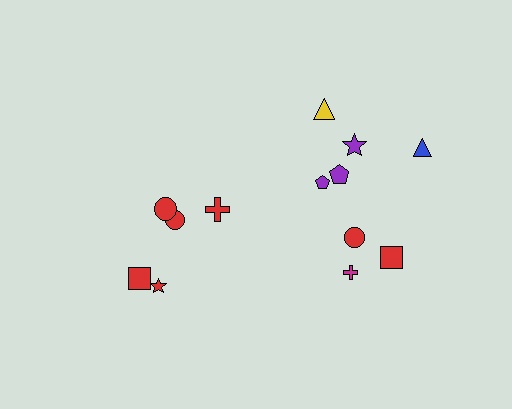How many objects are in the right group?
There are 8 objects.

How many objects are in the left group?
There are 5 objects.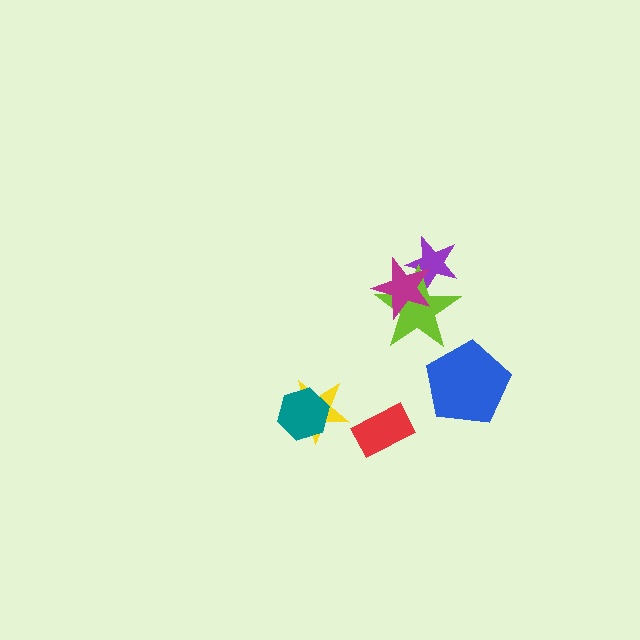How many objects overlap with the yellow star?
1 object overlaps with the yellow star.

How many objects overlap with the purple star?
2 objects overlap with the purple star.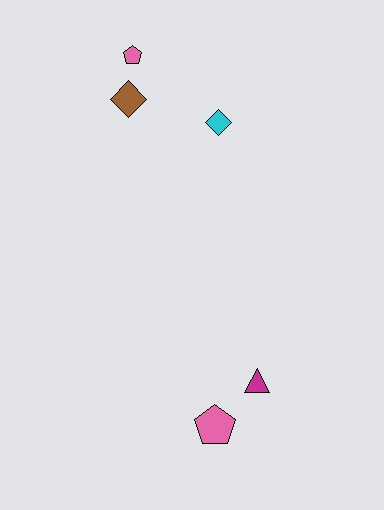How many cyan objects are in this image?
There is 1 cyan object.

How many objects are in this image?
There are 5 objects.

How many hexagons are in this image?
There are no hexagons.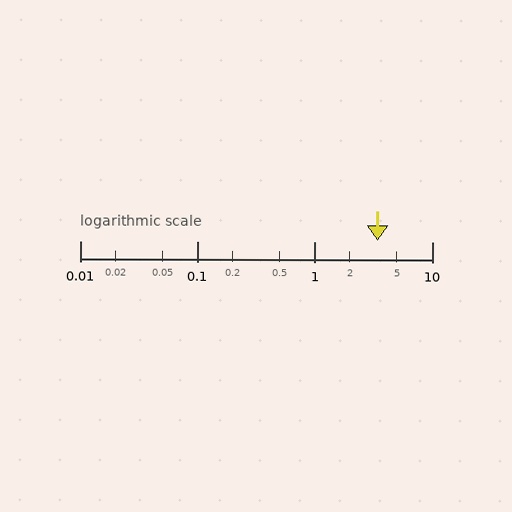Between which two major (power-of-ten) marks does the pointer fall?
The pointer is between 1 and 10.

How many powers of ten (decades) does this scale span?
The scale spans 3 decades, from 0.01 to 10.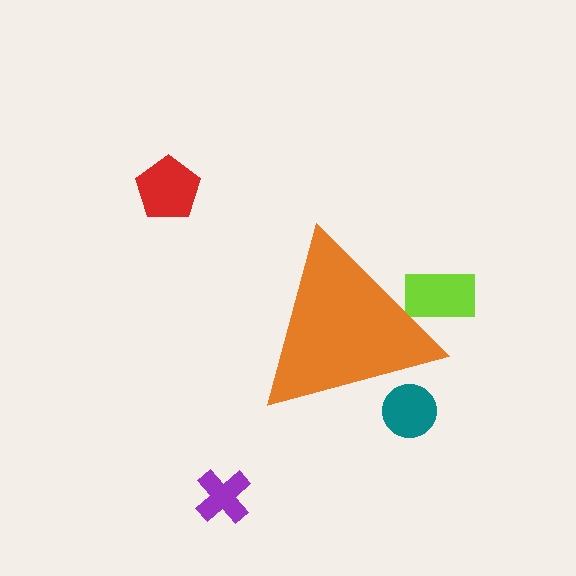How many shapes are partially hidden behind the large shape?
2 shapes are partially hidden.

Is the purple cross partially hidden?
No, the purple cross is fully visible.